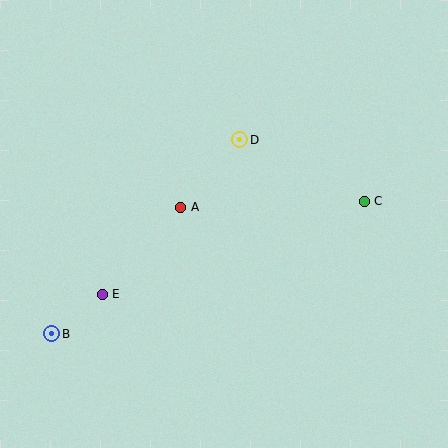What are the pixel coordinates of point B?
Point B is at (52, 334).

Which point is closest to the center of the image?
Point A at (181, 207) is closest to the center.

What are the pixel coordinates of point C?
Point C is at (364, 201).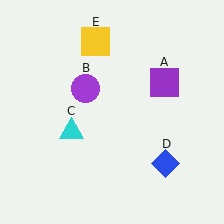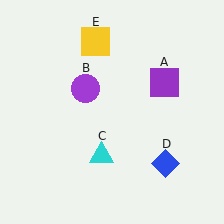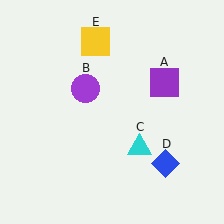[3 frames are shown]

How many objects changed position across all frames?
1 object changed position: cyan triangle (object C).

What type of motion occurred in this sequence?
The cyan triangle (object C) rotated counterclockwise around the center of the scene.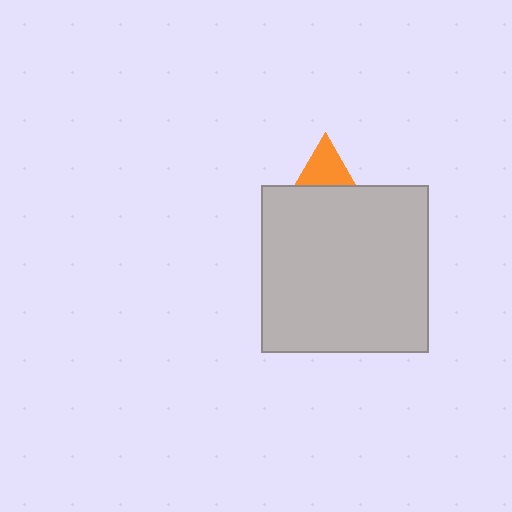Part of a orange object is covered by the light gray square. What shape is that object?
It is a triangle.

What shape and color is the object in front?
The object in front is a light gray square.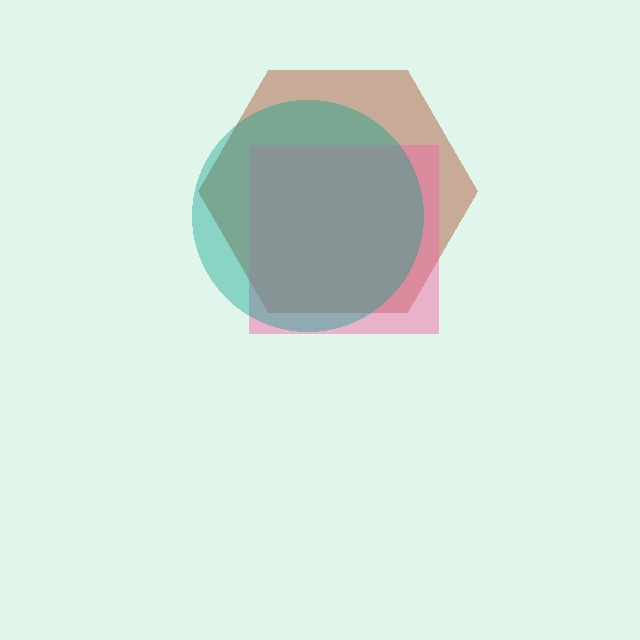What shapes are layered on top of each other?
The layered shapes are: a brown hexagon, a pink square, a teal circle.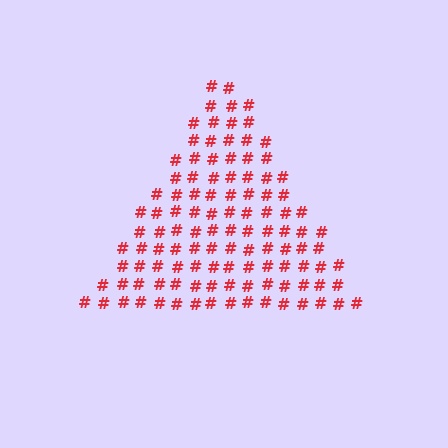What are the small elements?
The small elements are hash symbols.